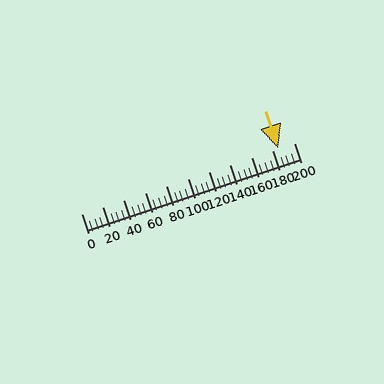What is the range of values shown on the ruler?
The ruler shows values from 0 to 200.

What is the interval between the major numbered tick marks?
The major tick marks are spaced 20 units apart.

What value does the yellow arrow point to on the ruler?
The yellow arrow points to approximately 185.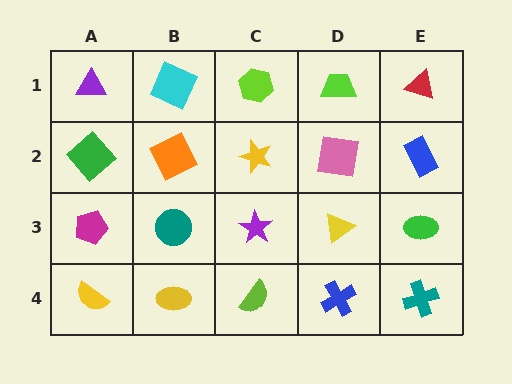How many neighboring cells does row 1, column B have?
3.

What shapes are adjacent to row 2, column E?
A red triangle (row 1, column E), a green ellipse (row 3, column E), a pink square (row 2, column D).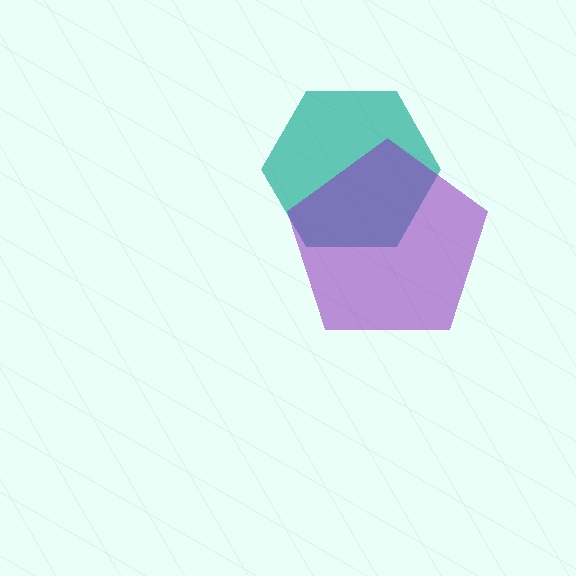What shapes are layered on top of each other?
The layered shapes are: a teal hexagon, a purple pentagon.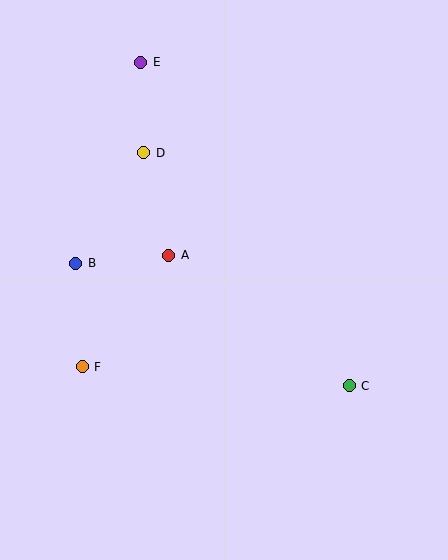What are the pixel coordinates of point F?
Point F is at (82, 367).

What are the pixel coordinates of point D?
Point D is at (144, 153).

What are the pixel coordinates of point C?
Point C is at (349, 386).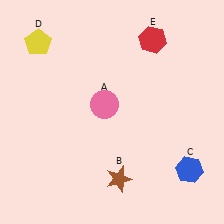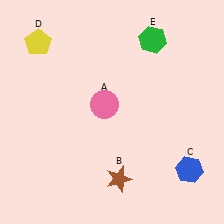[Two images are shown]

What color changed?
The hexagon (E) changed from red in Image 1 to green in Image 2.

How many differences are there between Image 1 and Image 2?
There is 1 difference between the two images.